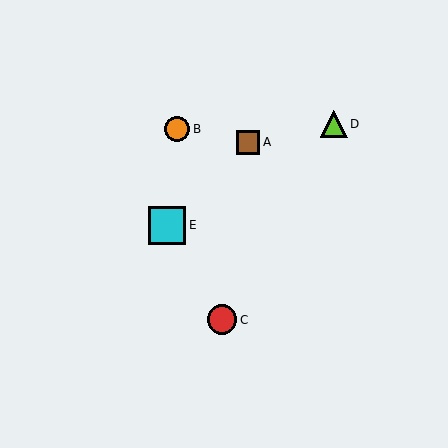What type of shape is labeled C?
Shape C is a red circle.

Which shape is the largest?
The cyan square (labeled E) is the largest.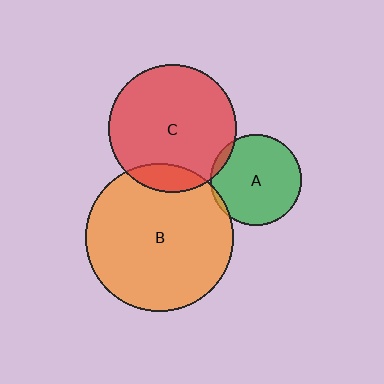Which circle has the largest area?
Circle B (orange).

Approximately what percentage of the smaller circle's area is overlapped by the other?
Approximately 5%.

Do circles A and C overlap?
Yes.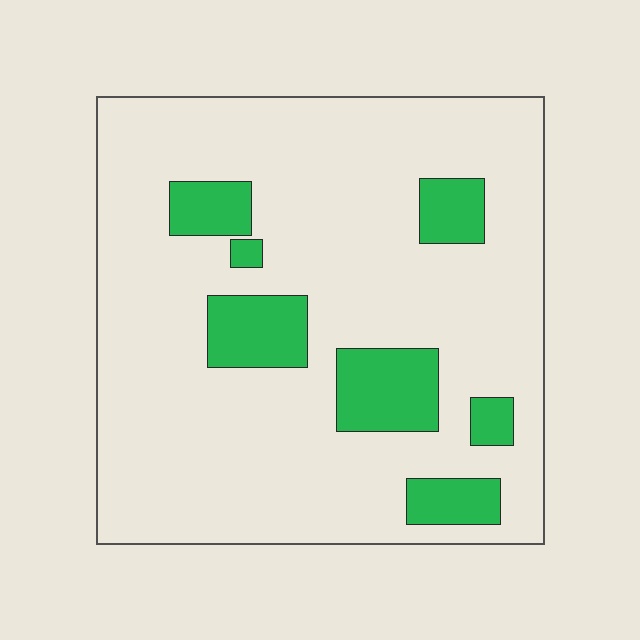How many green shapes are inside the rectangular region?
7.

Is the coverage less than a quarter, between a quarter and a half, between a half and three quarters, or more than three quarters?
Less than a quarter.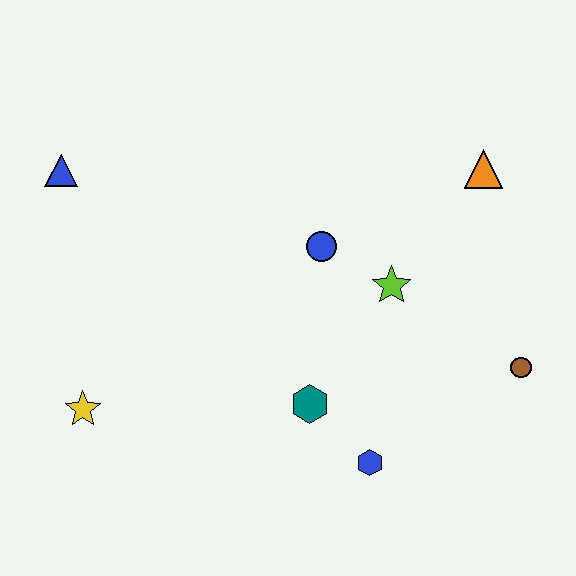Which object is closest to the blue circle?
The lime star is closest to the blue circle.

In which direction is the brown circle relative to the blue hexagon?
The brown circle is to the right of the blue hexagon.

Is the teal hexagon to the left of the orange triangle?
Yes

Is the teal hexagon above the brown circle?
No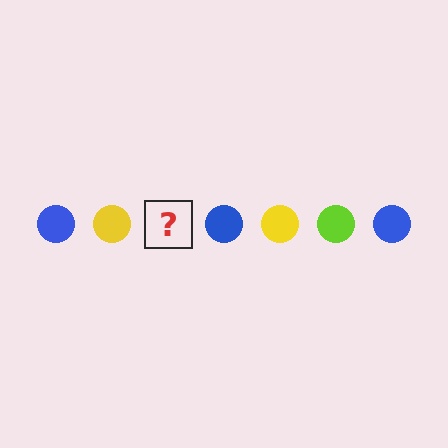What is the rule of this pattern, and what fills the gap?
The rule is that the pattern cycles through blue, yellow, lime circles. The gap should be filled with a lime circle.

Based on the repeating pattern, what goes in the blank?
The blank should be a lime circle.